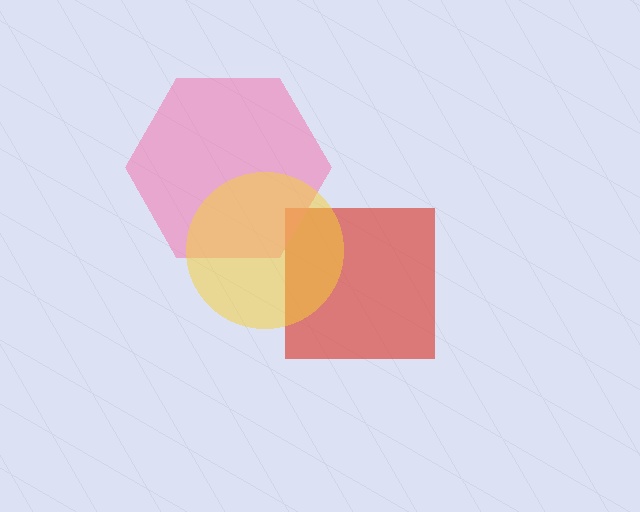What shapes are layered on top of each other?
The layered shapes are: a red square, a pink hexagon, a yellow circle.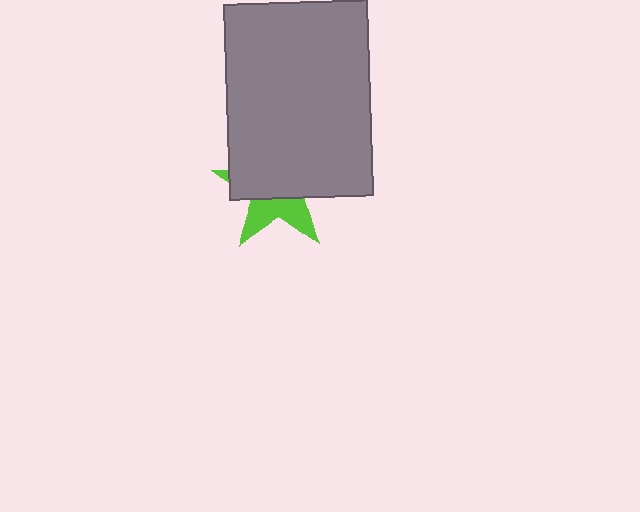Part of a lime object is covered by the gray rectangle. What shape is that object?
It is a star.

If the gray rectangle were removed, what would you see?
You would see the complete lime star.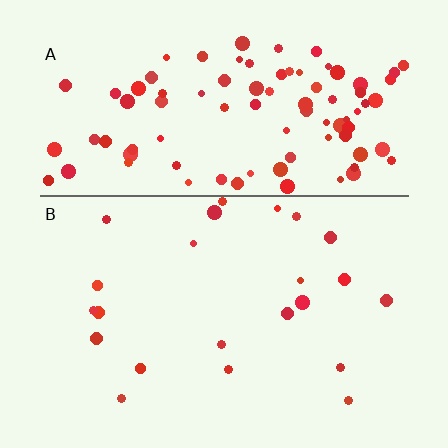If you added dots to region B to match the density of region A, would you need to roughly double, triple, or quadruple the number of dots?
Approximately quadruple.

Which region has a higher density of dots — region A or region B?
A (the top).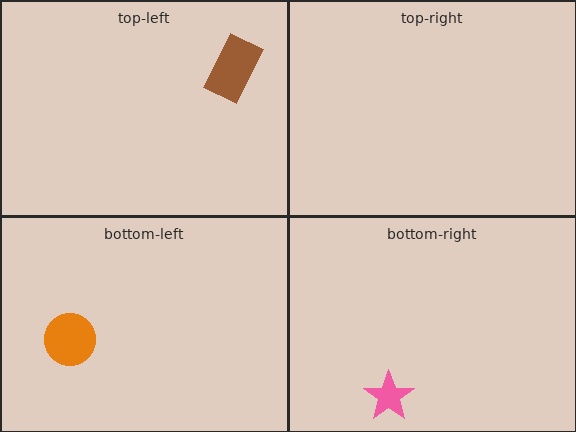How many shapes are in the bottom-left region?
1.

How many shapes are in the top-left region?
1.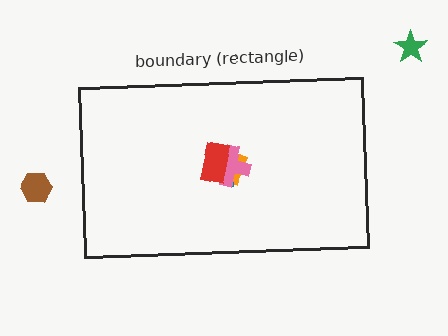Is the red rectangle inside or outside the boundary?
Inside.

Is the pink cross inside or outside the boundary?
Inside.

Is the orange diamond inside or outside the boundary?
Inside.